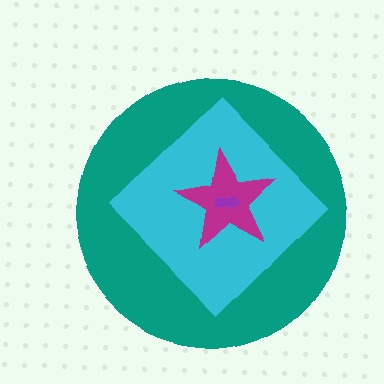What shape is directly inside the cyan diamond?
The magenta star.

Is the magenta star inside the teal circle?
Yes.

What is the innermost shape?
The purple arrow.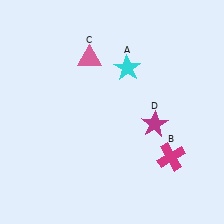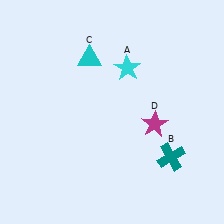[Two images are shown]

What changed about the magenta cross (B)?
In Image 1, B is magenta. In Image 2, it changed to teal.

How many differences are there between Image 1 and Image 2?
There are 2 differences between the two images.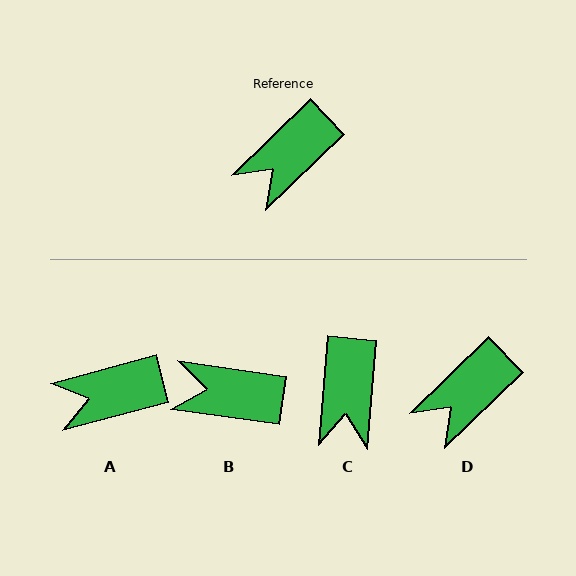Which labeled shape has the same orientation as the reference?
D.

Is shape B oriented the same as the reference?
No, it is off by about 52 degrees.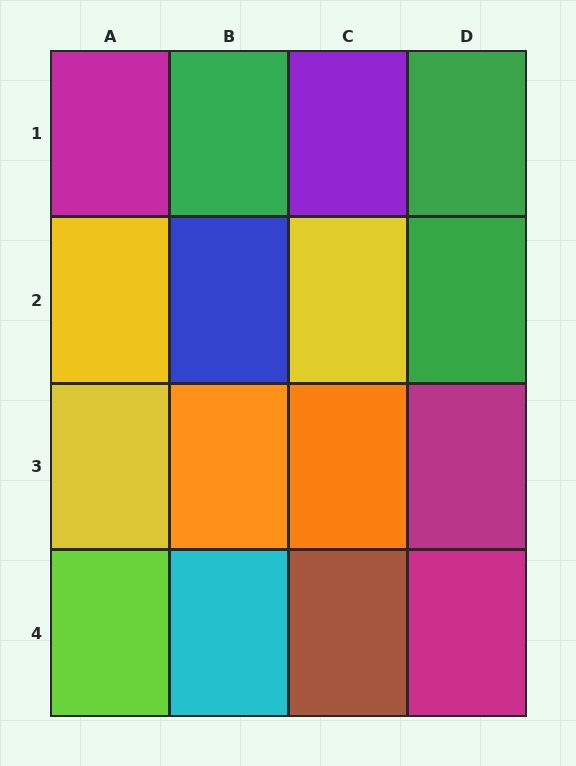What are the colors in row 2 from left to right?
Yellow, blue, yellow, green.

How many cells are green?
3 cells are green.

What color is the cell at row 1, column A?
Magenta.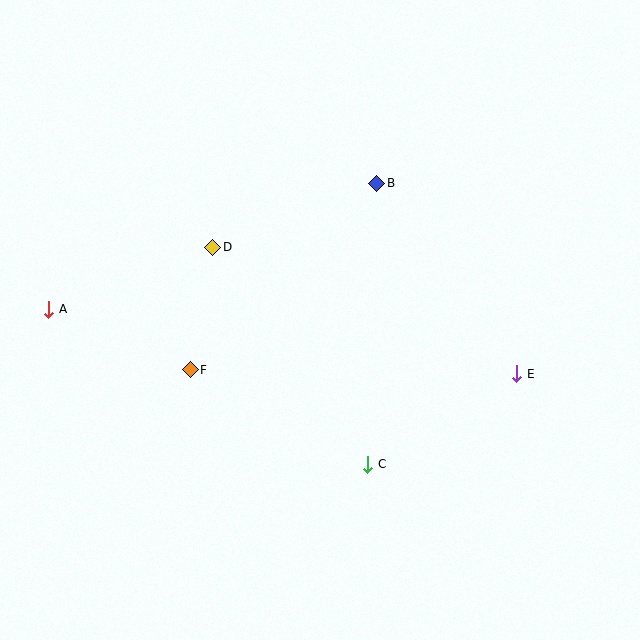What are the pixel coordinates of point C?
Point C is at (368, 464).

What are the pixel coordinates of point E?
Point E is at (517, 374).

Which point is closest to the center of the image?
Point D at (212, 247) is closest to the center.